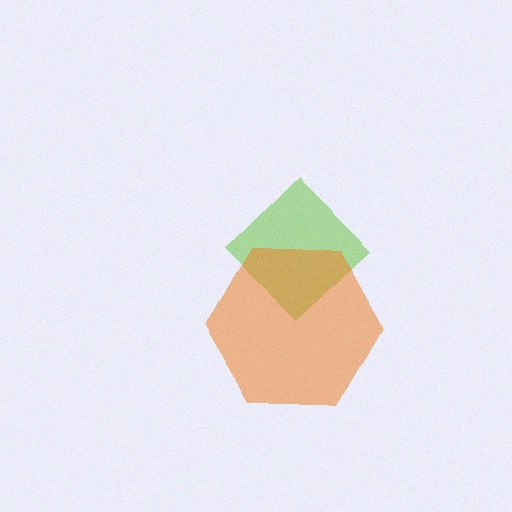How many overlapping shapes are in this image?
There are 2 overlapping shapes in the image.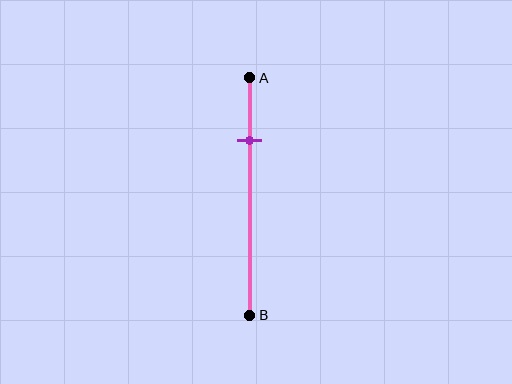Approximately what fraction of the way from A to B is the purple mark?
The purple mark is approximately 25% of the way from A to B.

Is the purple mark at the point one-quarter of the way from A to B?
Yes, the mark is approximately at the one-quarter point.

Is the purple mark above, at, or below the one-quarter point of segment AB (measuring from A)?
The purple mark is approximately at the one-quarter point of segment AB.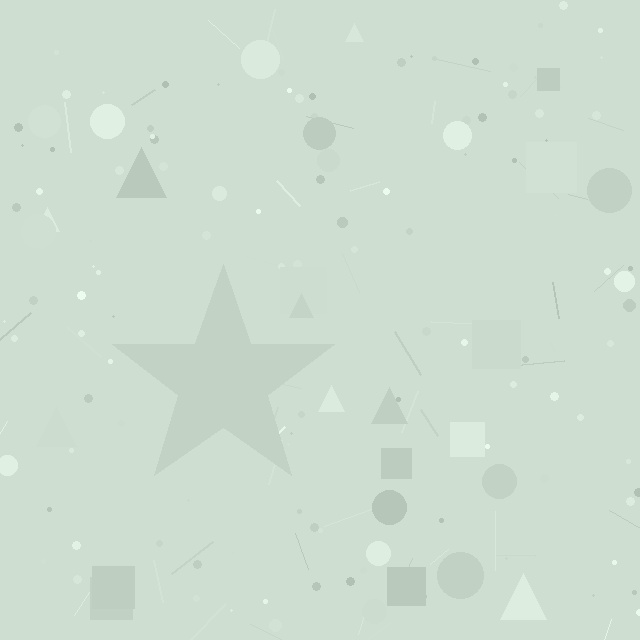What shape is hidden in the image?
A star is hidden in the image.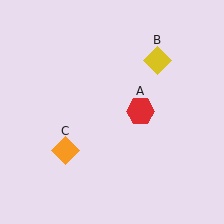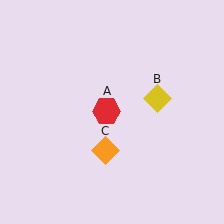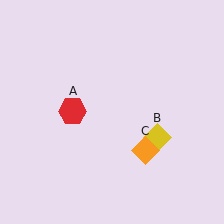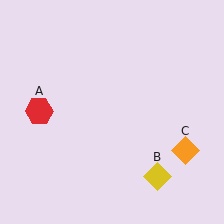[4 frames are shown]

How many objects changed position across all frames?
3 objects changed position: red hexagon (object A), yellow diamond (object B), orange diamond (object C).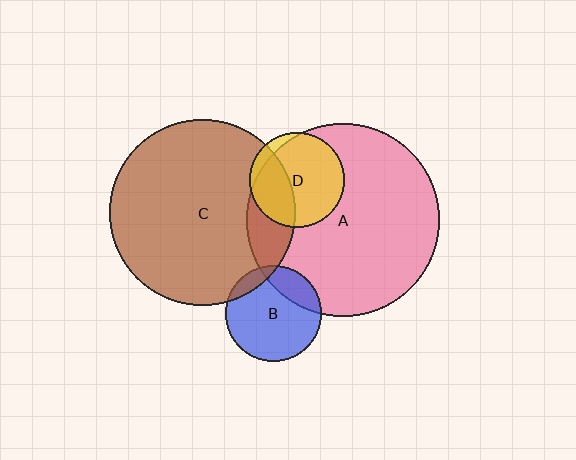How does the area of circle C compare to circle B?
Approximately 3.7 times.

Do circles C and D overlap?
Yes.